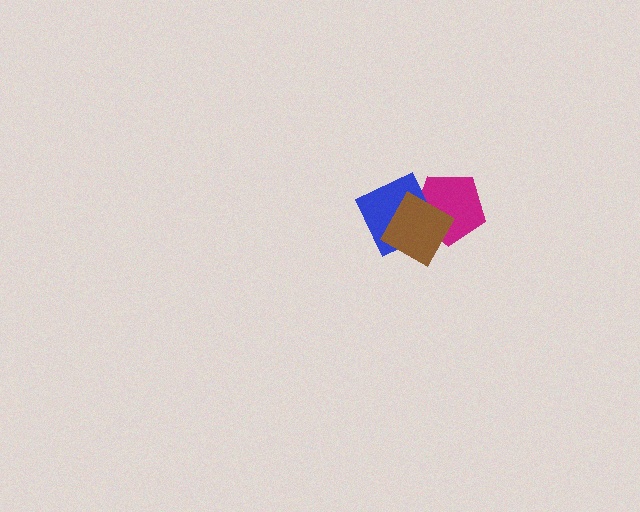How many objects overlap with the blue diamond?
2 objects overlap with the blue diamond.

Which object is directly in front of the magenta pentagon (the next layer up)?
The blue diamond is directly in front of the magenta pentagon.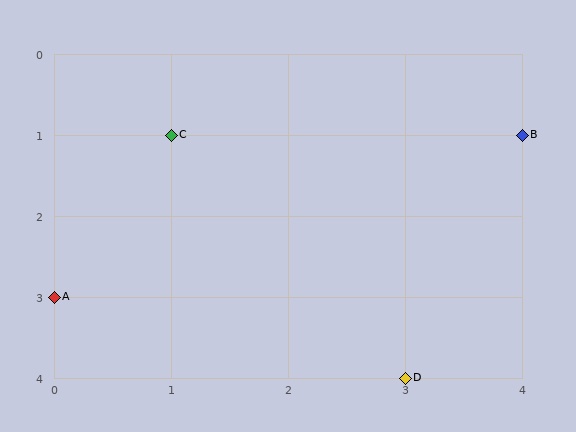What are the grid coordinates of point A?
Point A is at grid coordinates (0, 3).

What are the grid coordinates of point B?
Point B is at grid coordinates (4, 1).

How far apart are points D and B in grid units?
Points D and B are 1 column and 3 rows apart (about 3.2 grid units diagonally).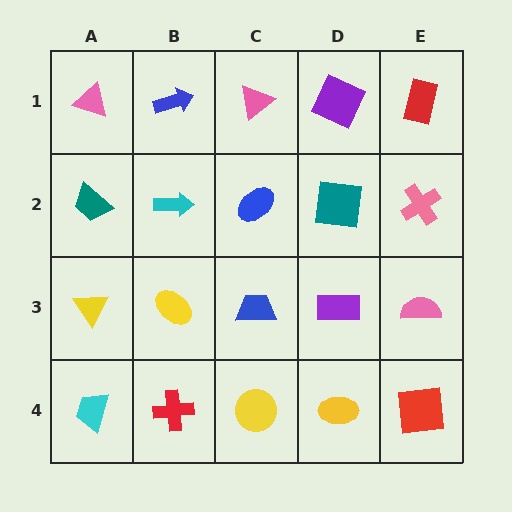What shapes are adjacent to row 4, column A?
A yellow triangle (row 3, column A), a red cross (row 4, column B).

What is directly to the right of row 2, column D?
A pink cross.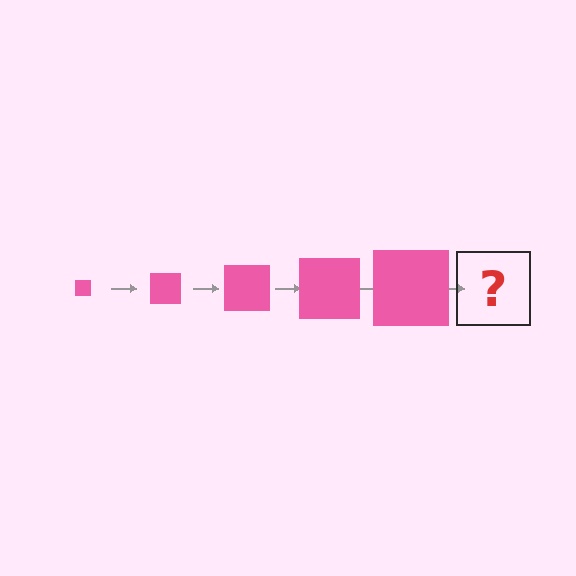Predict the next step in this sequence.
The next step is a pink square, larger than the previous one.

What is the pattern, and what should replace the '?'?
The pattern is that the square gets progressively larger each step. The '?' should be a pink square, larger than the previous one.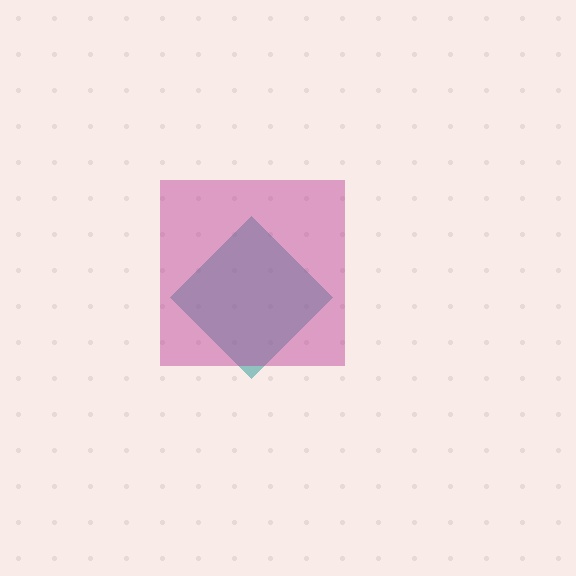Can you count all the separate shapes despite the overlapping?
Yes, there are 2 separate shapes.